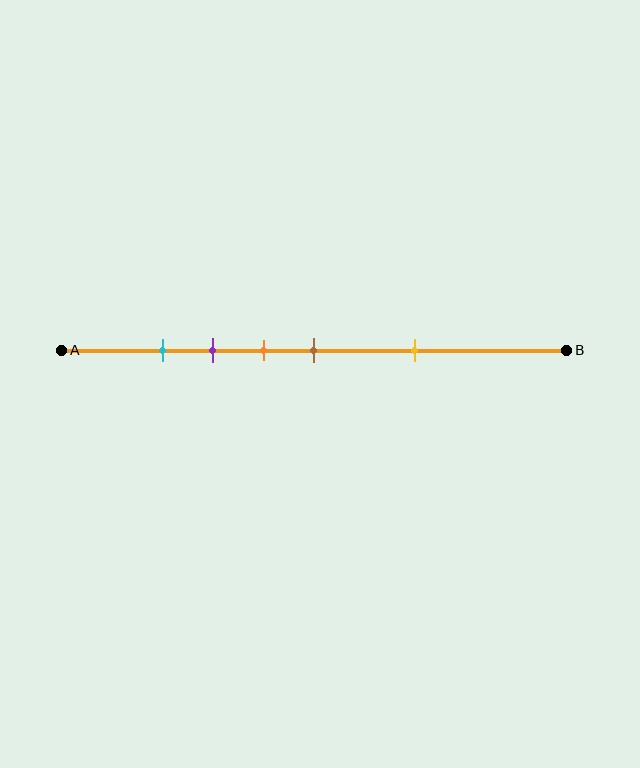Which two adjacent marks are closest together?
The cyan and purple marks are the closest adjacent pair.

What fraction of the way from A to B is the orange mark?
The orange mark is approximately 40% (0.4) of the way from A to B.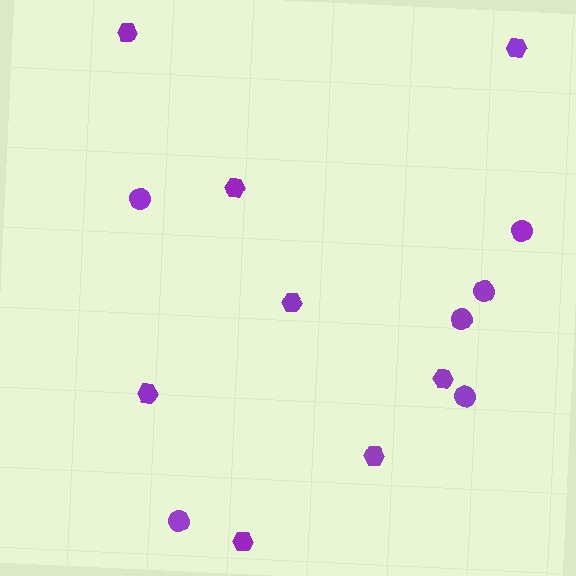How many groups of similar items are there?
There are 2 groups: one group of circles (6) and one group of hexagons (8).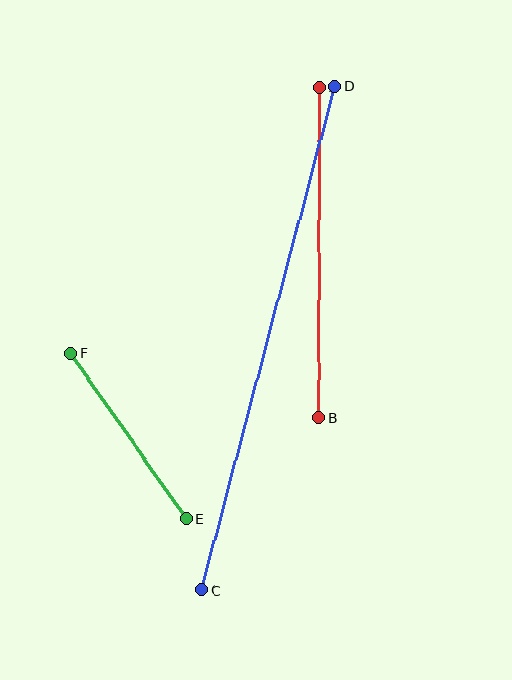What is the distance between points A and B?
The distance is approximately 331 pixels.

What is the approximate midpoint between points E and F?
The midpoint is at approximately (128, 436) pixels.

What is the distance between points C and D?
The distance is approximately 521 pixels.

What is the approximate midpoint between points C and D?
The midpoint is at approximately (268, 338) pixels.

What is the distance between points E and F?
The distance is approximately 202 pixels.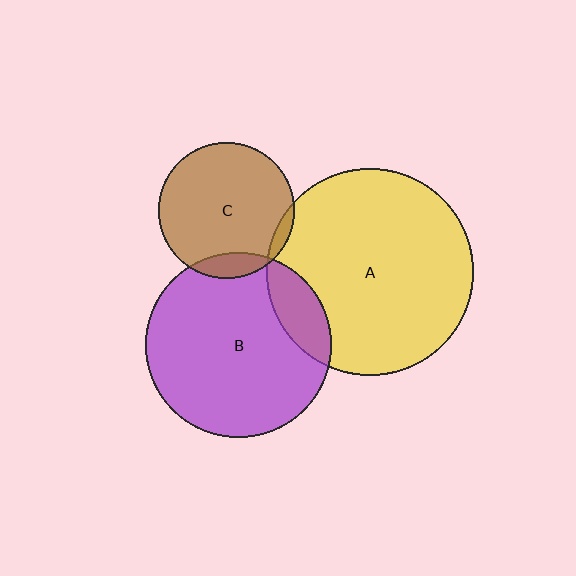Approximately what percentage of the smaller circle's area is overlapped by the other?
Approximately 10%.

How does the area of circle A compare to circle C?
Approximately 2.3 times.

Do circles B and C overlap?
Yes.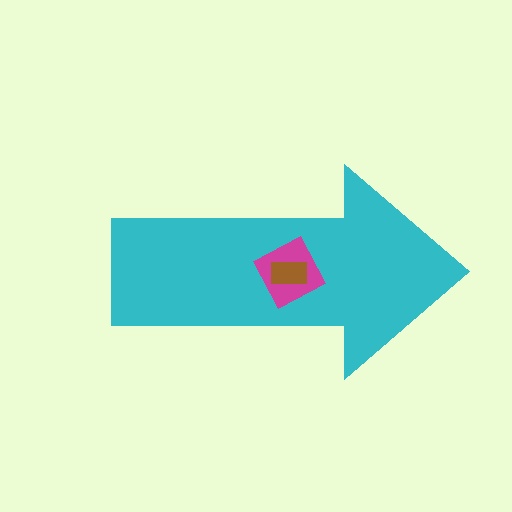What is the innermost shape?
The brown rectangle.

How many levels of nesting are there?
3.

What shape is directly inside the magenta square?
The brown rectangle.